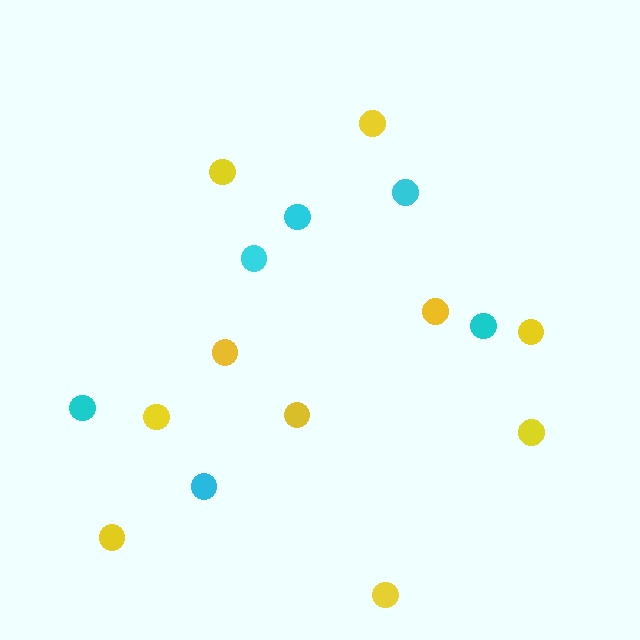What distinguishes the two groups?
There are 2 groups: one group of cyan circles (6) and one group of yellow circles (10).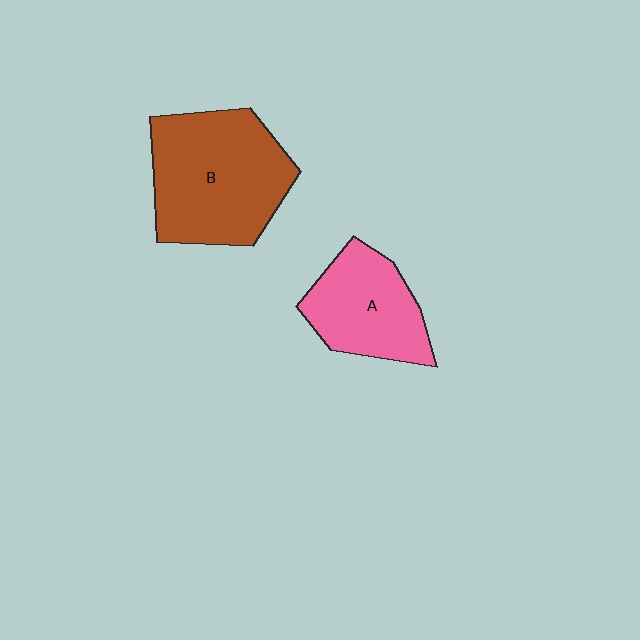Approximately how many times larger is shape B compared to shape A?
Approximately 1.5 times.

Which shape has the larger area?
Shape B (brown).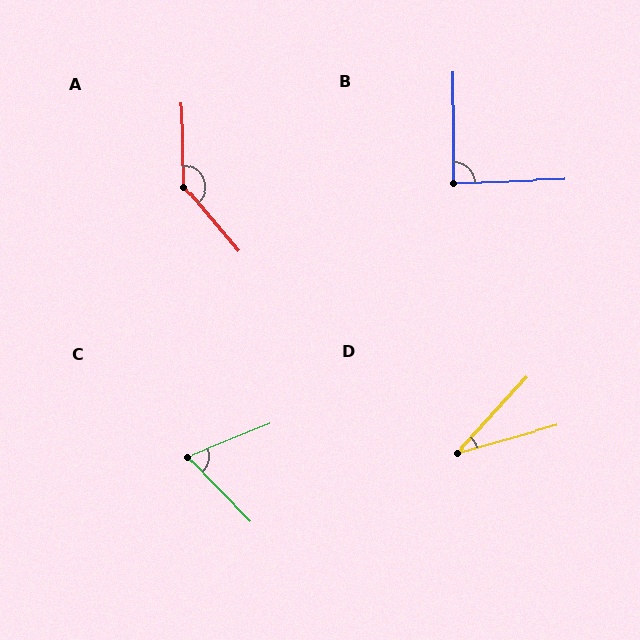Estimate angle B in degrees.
Approximately 88 degrees.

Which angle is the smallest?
D, at approximately 32 degrees.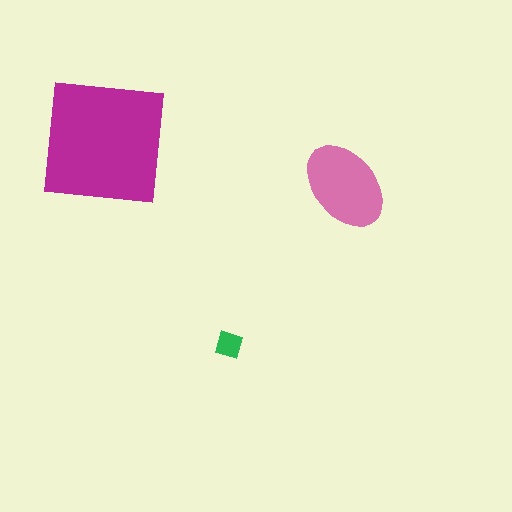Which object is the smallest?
The green diamond.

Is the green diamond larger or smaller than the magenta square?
Smaller.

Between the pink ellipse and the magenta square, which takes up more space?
The magenta square.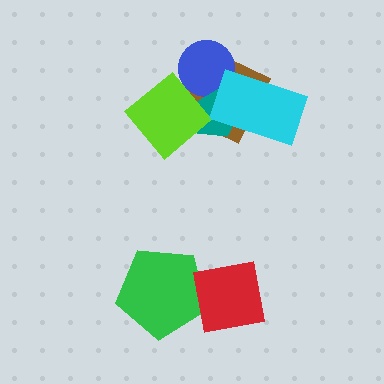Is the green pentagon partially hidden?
Yes, it is partially covered by another shape.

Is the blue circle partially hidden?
Yes, it is partially covered by another shape.